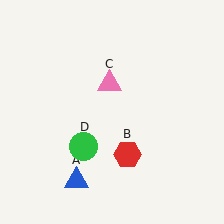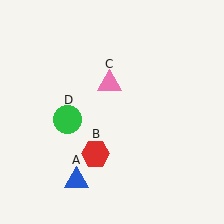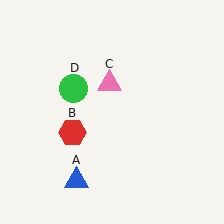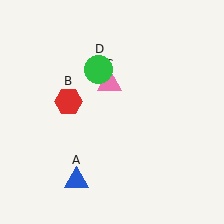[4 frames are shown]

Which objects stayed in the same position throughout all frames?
Blue triangle (object A) and pink triangle (object C) remained stationary.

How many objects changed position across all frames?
2 objects changed position: red hexagon (object B), green circle (object D).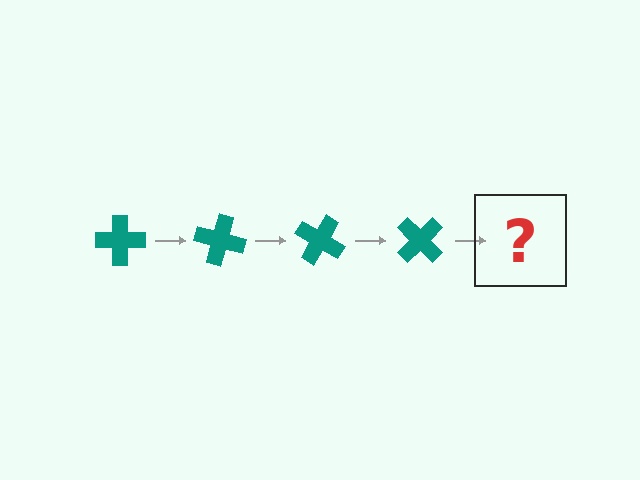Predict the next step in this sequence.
The next step is a teal cross rotated 60 degrees.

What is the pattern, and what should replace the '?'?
The pattern is that the cross rotates 15 degrees each step. The '?' should be a teal cross rotated 60 degrees.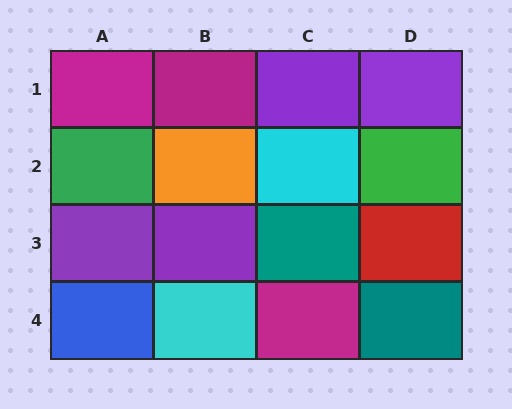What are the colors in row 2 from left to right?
Green, orange, cyan, green.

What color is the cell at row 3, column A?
Purple.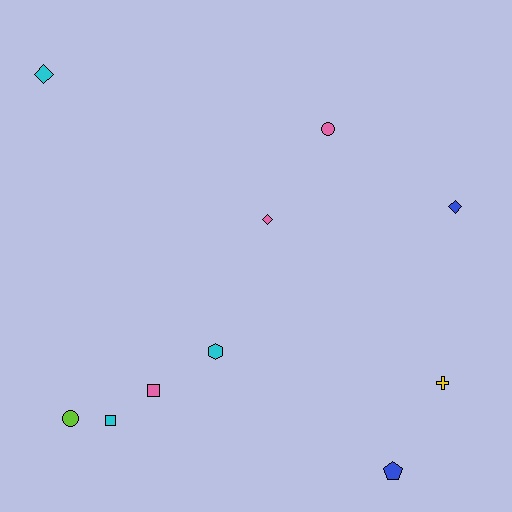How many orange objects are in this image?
There are no orange objects.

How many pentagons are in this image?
There is 1 pentagon.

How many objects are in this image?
There are 10 objects.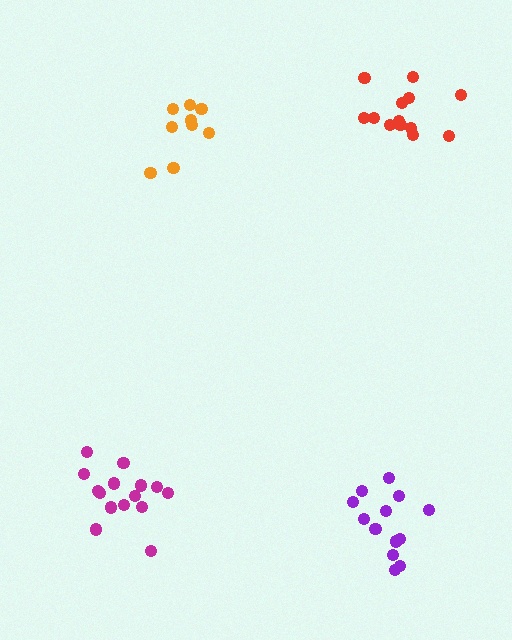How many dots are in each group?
Group 1: 15 dots, Group 2: 9 dots, Group 3: 13 dots, Group 4: 13 dots (50 total).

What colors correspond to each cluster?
The clusters are colored: magenta, orange, purple, red.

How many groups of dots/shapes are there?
There are 4 groups.